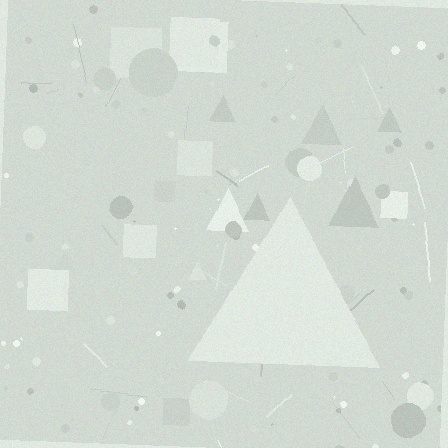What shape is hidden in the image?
A triangle is hidden in the image.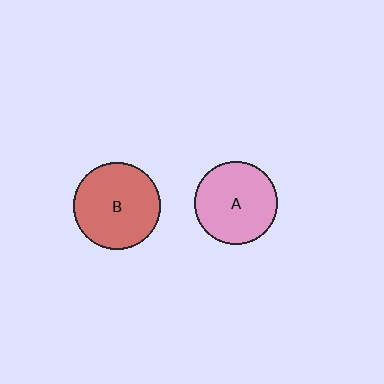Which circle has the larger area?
Circle B (red).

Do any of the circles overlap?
No, none of the circles overlap.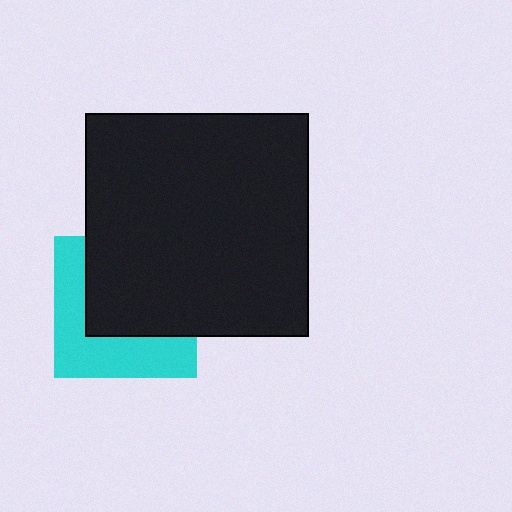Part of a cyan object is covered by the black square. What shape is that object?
It is a square.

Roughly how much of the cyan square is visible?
A small part of it is visible (roughly 44%).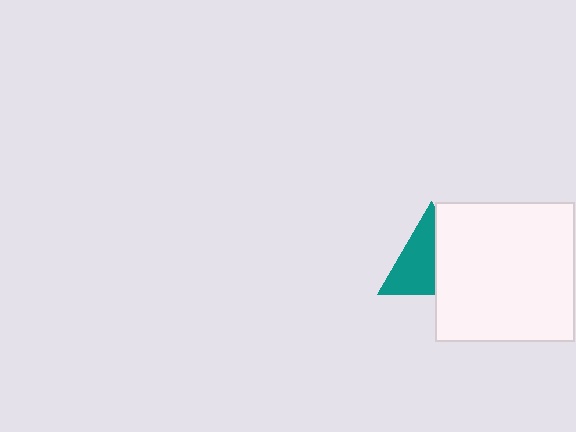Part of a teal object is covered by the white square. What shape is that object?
It is a triangle.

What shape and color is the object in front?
The object in front is a white square.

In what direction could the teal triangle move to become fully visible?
The teal triangle could move left. That would shift it out from behind the white square entirely.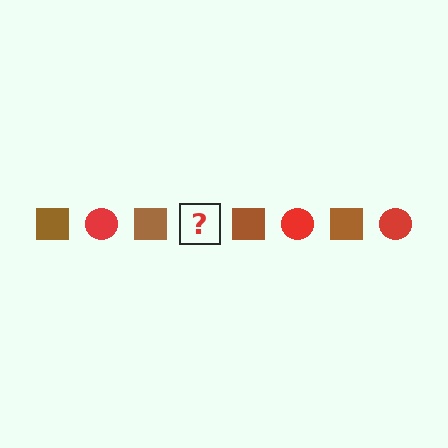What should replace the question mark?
The question mark should be replaced with a red circle.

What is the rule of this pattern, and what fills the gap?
The rule is that the pattern alternates between brown square and red circle. The gap should be filled with a red circle.